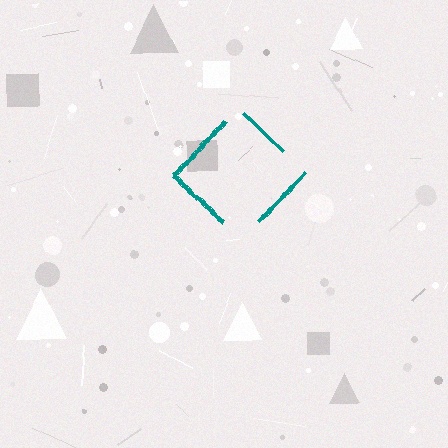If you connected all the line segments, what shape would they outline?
They would outline a diamond.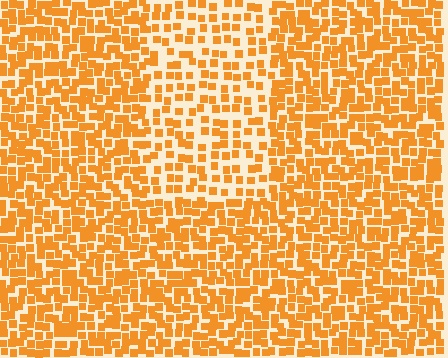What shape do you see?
I see a rectangle.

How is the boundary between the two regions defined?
The boundary is defined by a change in element density (approximately 1.8x ratio). All elements are the same color, size, and shape.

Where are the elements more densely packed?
The elements are more densely packed outside the rectangle boundary.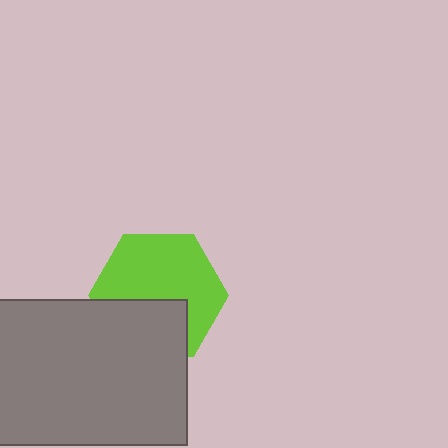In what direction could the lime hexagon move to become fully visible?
The lime hexagon could move up. That would shift it out from behind the gray rectangle entirely.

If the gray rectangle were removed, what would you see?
You would see the complete lime hexagon.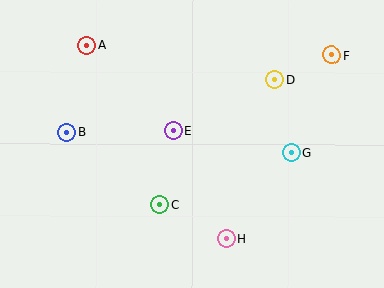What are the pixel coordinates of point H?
Point H is at (226, 239).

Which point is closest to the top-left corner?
Point A is closest to the top-left corner.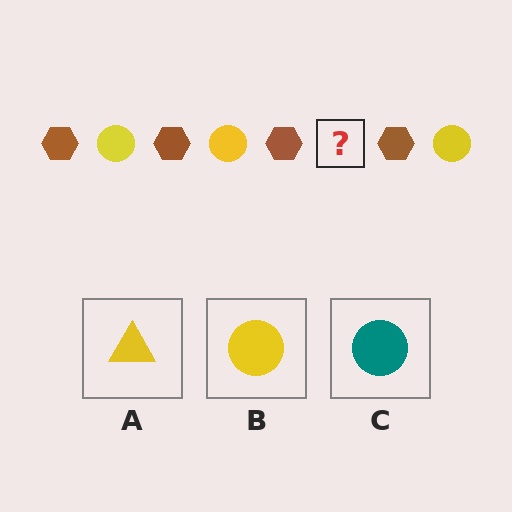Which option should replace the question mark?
Option B.